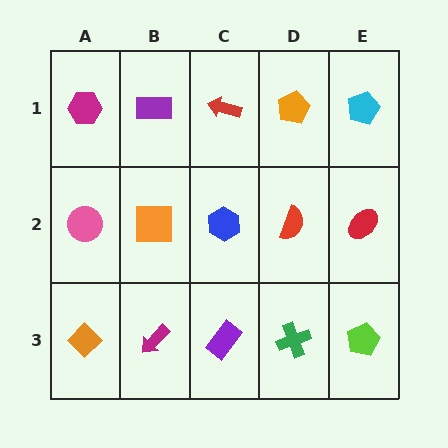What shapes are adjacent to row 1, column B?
An orange square (row 2, column B), a magenta hexagon (row 1, column A), a red arrow (row 1, column C).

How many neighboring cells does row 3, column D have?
3.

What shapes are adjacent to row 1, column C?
A blue hexagon (row 2, column C), a purple rectangle (row 1, column B), an orange pentagon (row 1, column D).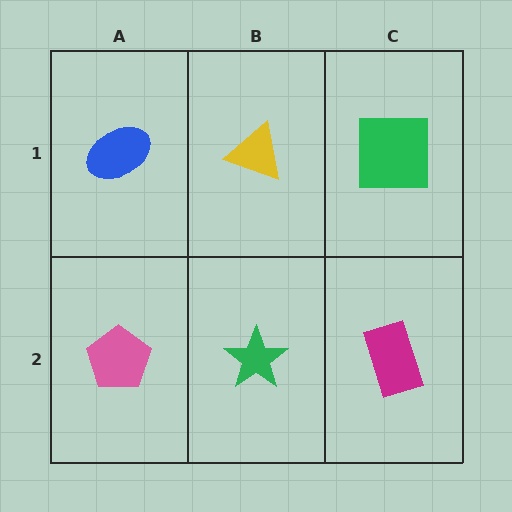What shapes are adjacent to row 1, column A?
A pink pentagon (row 2, column A), a yellow triangle (row 1, column B).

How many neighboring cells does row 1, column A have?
2.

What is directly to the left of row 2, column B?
A pink pentagon.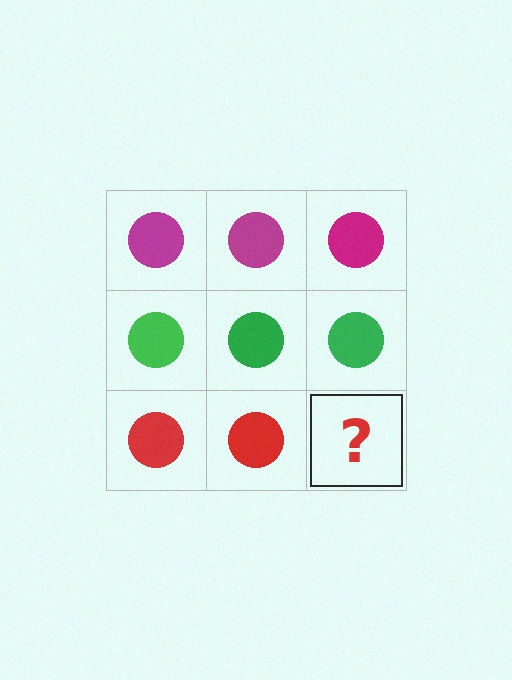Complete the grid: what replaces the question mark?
The question mark should be replaced with a red circle.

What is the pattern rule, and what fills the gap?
The rule is that each row has a consistent color. The gap should be filled with a red circle.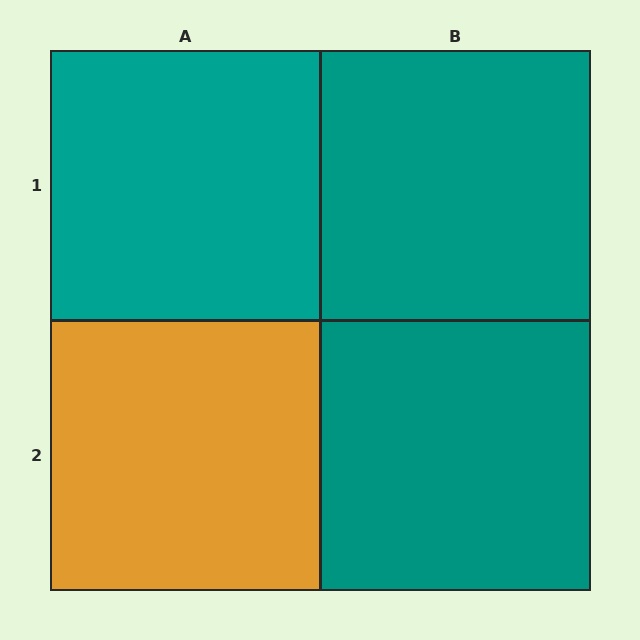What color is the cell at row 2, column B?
Teal.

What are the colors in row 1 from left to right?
Teal, teal.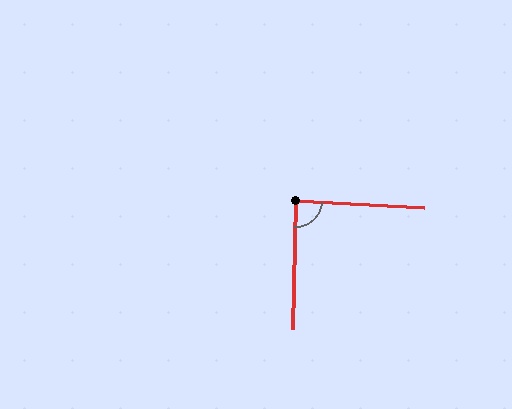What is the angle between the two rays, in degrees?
Approximately 88 degrees.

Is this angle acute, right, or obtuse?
It is approximately a right angle.